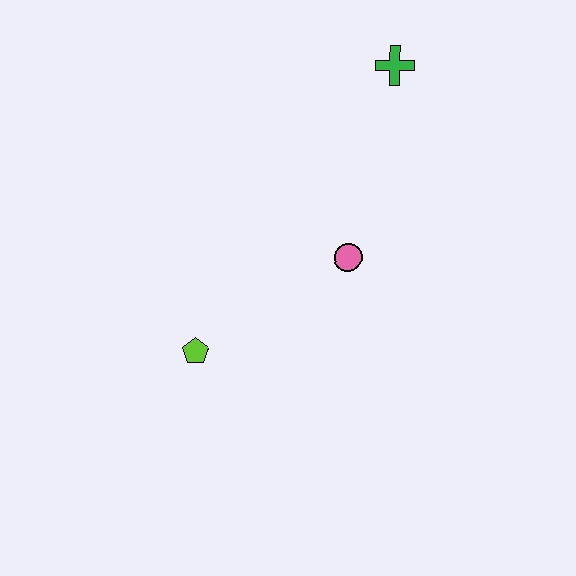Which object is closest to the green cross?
The pink circle is closest to the green cross.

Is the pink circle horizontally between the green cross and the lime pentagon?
Yes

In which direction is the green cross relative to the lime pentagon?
The green cross is above the lime pentagon.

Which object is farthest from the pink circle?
The green cross is farthest from the pink circle.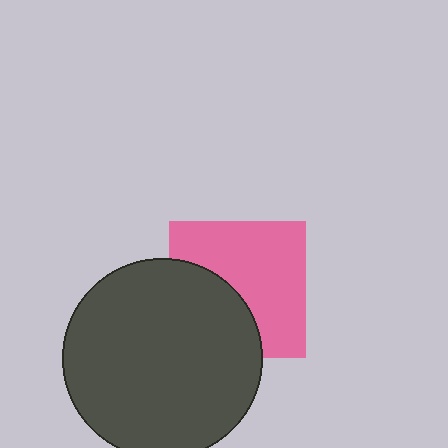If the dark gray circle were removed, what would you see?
You would see the complete pink square.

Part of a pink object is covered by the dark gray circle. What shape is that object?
It is a square.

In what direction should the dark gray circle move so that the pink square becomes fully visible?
The dark gray circle should move toward the lower-left. That is the shortest direction to clear the overlap and leave the pink square fully visible.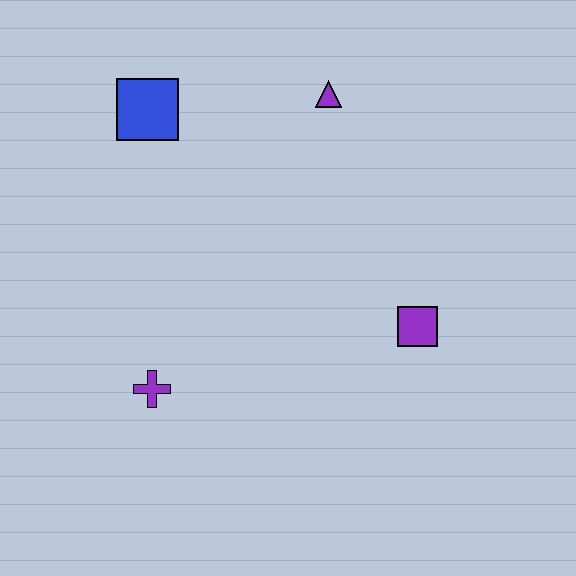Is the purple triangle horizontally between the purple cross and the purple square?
Yes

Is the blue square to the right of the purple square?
No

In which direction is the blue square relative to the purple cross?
The blue square is above the purple cross.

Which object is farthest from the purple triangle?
The purple cross is farthest from the purple triangle.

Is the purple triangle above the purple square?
Yes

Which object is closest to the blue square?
The purple triangle is closest to the blue square.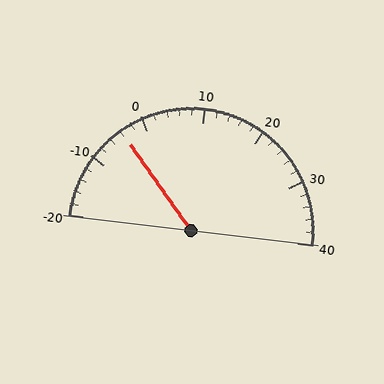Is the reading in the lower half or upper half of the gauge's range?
The reading is in the lower half of the range (-20 to 40).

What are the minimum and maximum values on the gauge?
The gauge ranges from -20 to 40.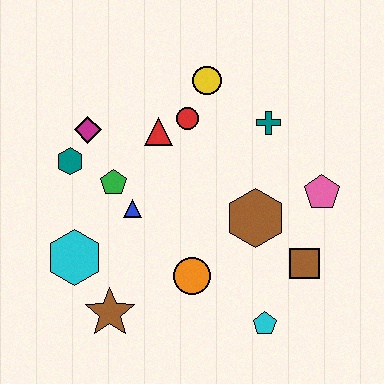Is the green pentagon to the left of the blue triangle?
Yes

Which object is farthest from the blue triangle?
The pink pentagon is farthest from the blue triangle.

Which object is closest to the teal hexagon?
The magenta diamond is closest to the teal hexagon.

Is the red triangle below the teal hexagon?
No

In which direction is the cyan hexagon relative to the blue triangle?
The cyan hexagon is to the left of the blue triangle.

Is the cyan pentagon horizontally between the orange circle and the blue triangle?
No